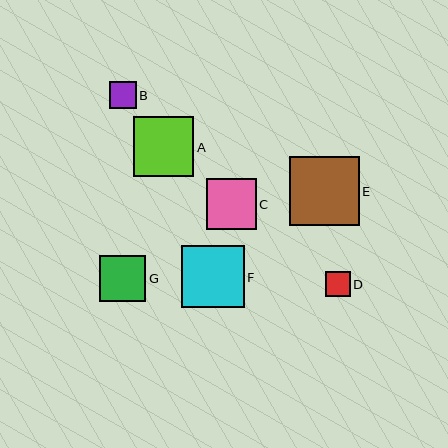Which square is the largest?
Square E is the largest with a size of approximately 70 pixels.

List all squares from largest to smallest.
From largest to smallest: E, F, A, C, G, B, D.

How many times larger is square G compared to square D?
Square G is approximately 1.8 times the size of square D.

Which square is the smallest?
Square D is the smallest with a size of approximately 25 pixels.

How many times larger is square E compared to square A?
Square E is approximately 1.2 times the size of square A.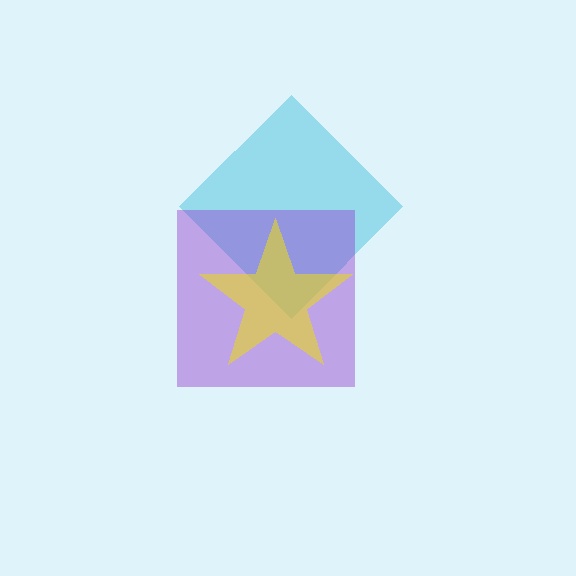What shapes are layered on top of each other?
The layered shapes are: a cyan diamond, a purple square, a yellow star.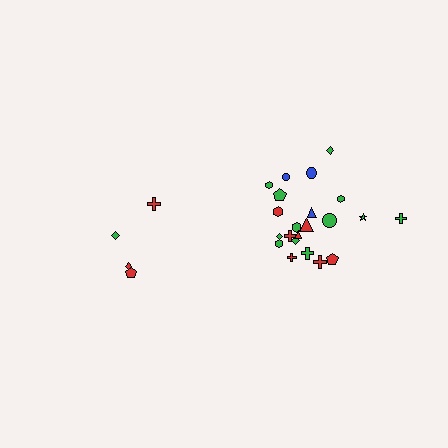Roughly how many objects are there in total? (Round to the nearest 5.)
Roughly 25 objects in total.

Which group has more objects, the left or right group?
The right group.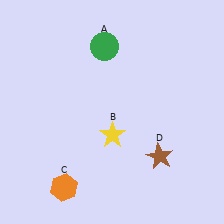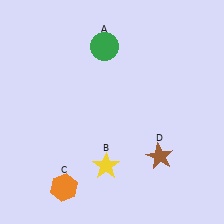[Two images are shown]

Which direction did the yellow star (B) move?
The yellow star (B) moved down.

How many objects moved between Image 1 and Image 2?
1 object moved between the two images.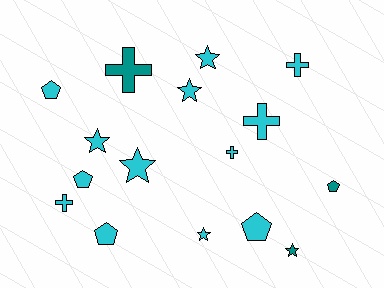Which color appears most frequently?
Cyan, with 13 objects.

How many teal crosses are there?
There is 1 teal cross.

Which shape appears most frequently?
Star, with 6 objects.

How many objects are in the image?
There are 16 objects.